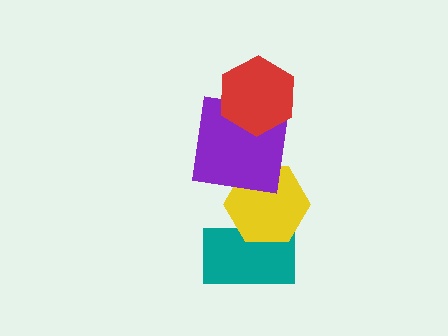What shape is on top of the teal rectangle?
The yellow hexagon is on top of the teal rectangle.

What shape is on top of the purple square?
The red hexagon is on top of the purple square.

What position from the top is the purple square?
The purple square is 2nd from the top.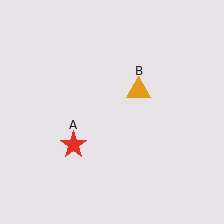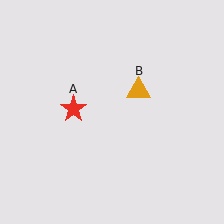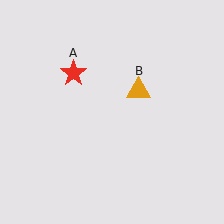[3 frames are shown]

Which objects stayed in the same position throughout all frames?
Orange triangle (object B) remained stationary.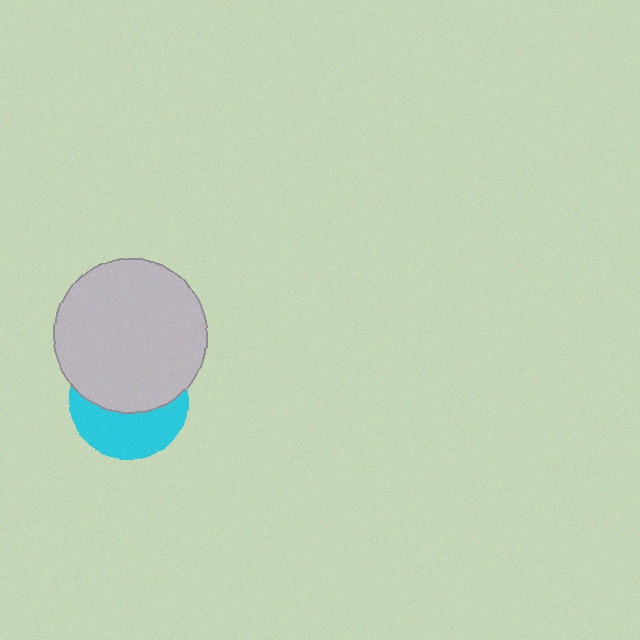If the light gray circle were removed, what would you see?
You would see the complete cyan circle.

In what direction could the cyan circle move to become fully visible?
The cyan circle could move down. That would shift it out from behind the light gray circle entirely.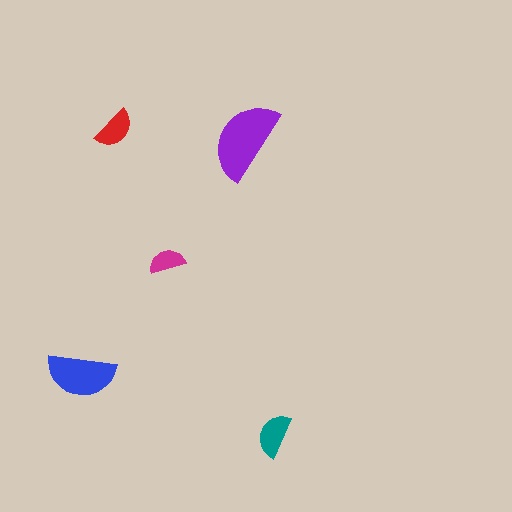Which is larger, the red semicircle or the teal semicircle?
The teal one.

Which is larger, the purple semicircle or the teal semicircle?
The purple one.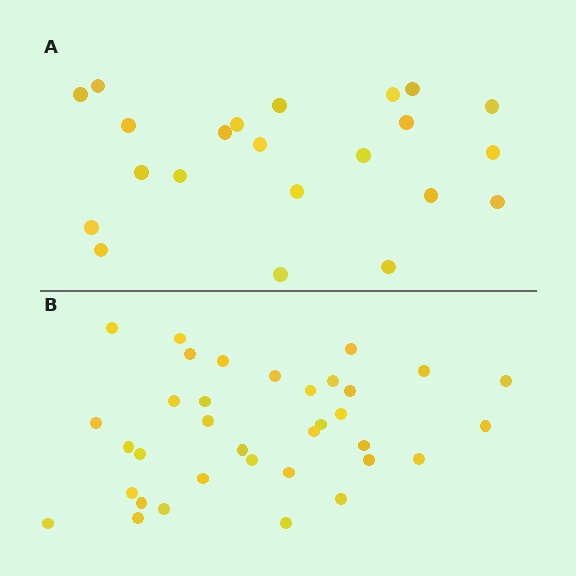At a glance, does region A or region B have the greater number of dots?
Region B (the bottom region) has more dots.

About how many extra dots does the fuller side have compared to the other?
Region B has approximately 15 more dots than region A.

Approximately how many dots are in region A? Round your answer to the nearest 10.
About 20 dots. (The exact count is 22, which rounds to 20.)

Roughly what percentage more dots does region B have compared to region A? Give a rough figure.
About 60% more.